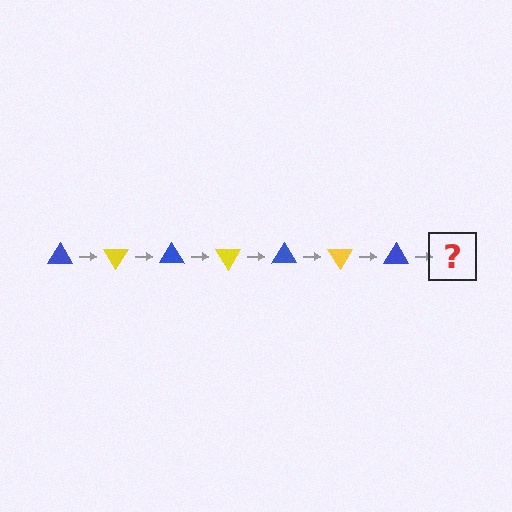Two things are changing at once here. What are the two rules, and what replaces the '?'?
The two rules are that it rotates 60 degrees each step and the color cycles through blue and yellow. The '?' should be a yellow triangle, rotated 420 degrees from the start.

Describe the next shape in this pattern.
It should be a yellow triangle, rotated 420 degrees from the start.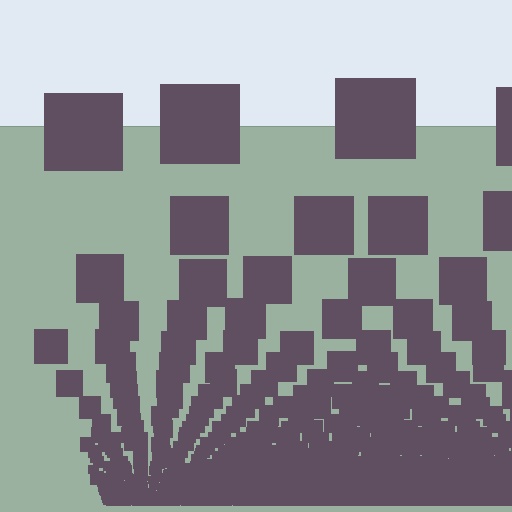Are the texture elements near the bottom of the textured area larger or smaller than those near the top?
Smaller. The gradient is inverted — elements near the bottom are smaller and denser.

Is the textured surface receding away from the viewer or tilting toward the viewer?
The surface appears to tilt toward the viewer. Texture elements get larger and sparser toward the top.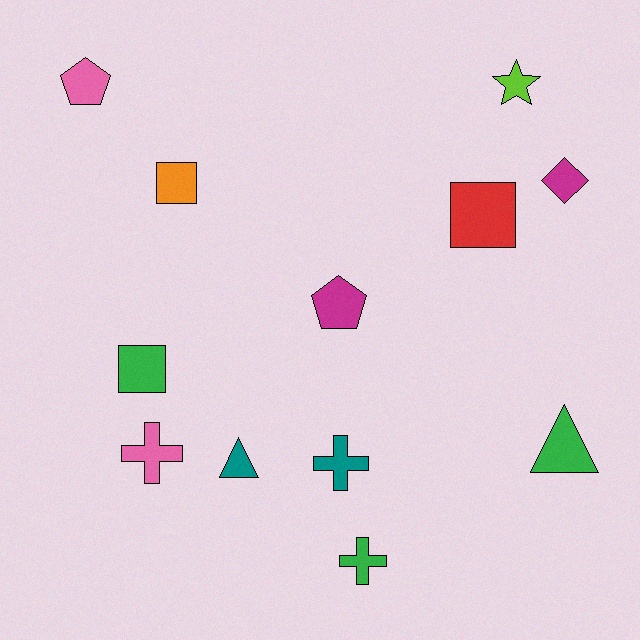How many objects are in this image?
There are 12 objects.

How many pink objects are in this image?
There are 2 pink objects.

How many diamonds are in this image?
There is 1 diamond.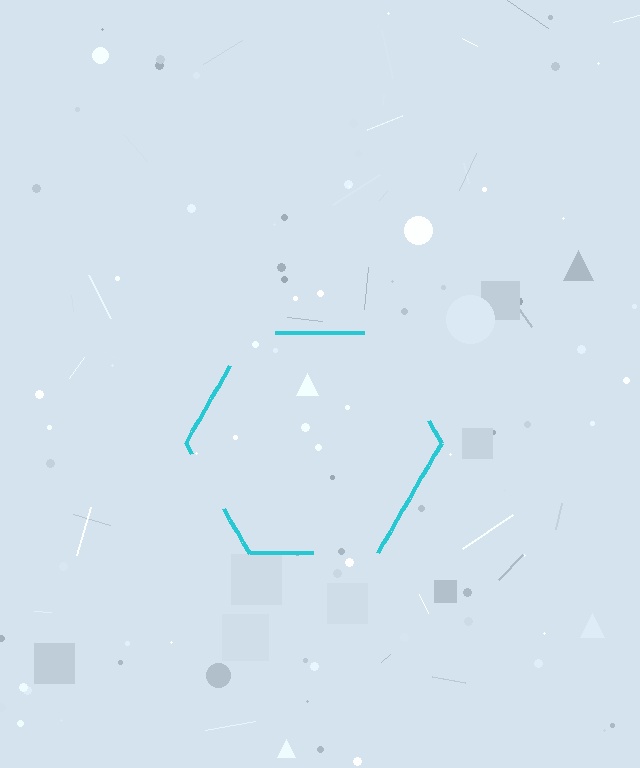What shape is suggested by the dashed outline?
The dashed outline suggests a hexagon.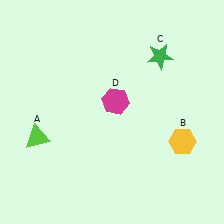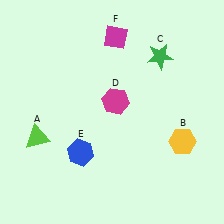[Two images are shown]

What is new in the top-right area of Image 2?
A magenta diamond (F) was added in the top-right area of Image 2.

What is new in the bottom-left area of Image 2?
A blue hexagon (E) was added in the bottom-left area of Image 2.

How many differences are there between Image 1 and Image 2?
There are 2 differences between the two images.